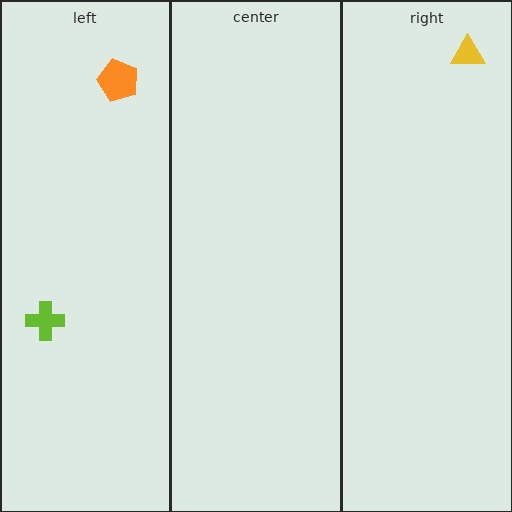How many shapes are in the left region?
2.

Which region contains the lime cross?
The left region.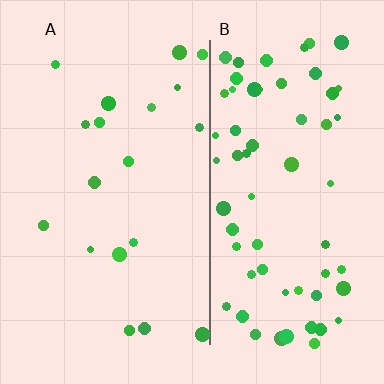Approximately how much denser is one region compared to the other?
Approximately 3.5× — region B over region A.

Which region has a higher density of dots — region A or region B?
B (the right).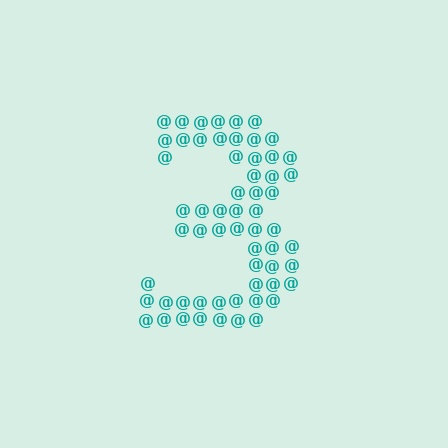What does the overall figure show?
The overall figure shows the digit 3.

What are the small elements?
The small elements are at signs.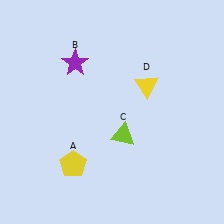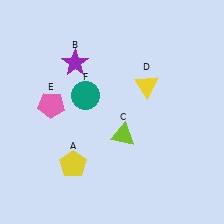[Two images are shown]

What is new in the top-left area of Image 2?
A teal circle (F) was added in the top-left area of Image 2.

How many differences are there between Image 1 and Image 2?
There are 2 differences between the two images.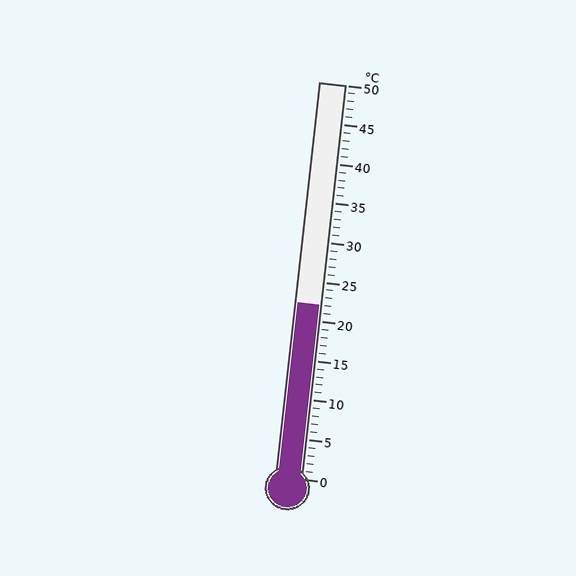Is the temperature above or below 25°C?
The temperature is below 25°C.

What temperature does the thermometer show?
The thermometer shows approximately 22°C.